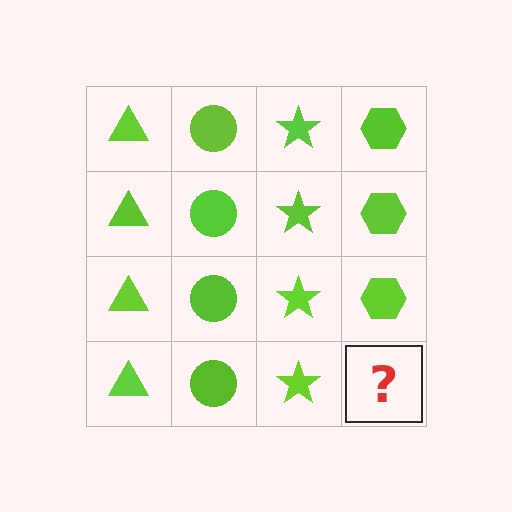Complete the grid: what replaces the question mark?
The question mark should be replaced with a lime hexagon.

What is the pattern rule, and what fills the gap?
The rule is that each column has a consistent shape. The gap should be filled with a lime hexagon.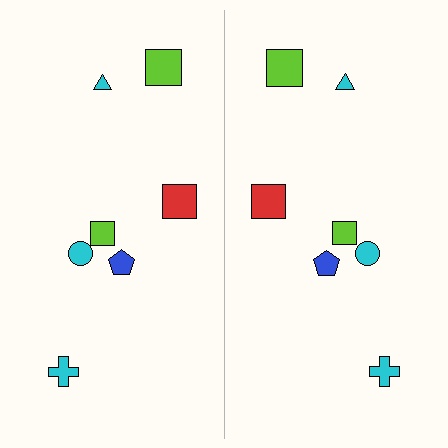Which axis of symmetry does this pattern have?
The pattern has a vertical axis of symmetry running through the center of the image.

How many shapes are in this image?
There are 14 shapes in this image.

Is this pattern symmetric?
Yes, this pattern has bilateral (reflection) symmetry.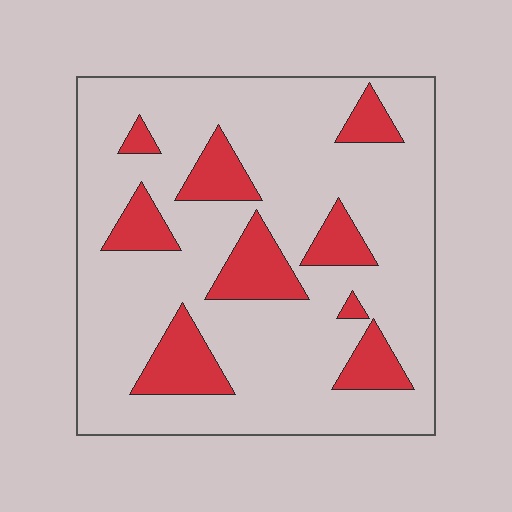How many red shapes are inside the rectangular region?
9.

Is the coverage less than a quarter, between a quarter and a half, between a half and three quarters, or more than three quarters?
Less than a quarter.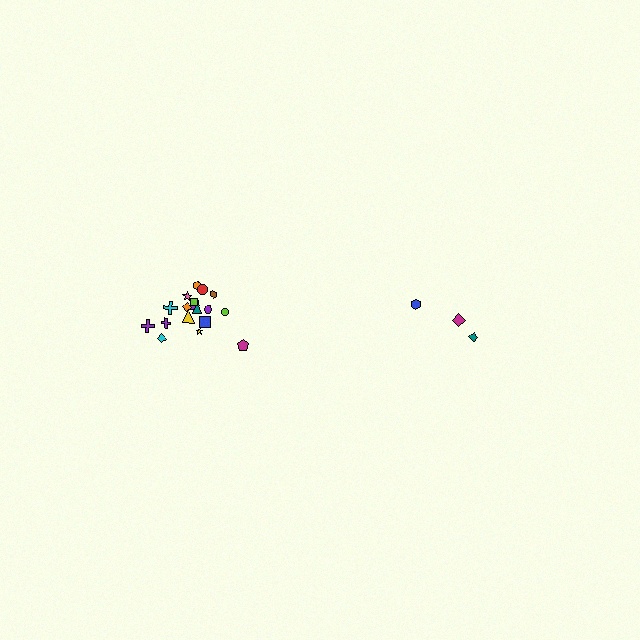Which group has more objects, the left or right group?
The left group.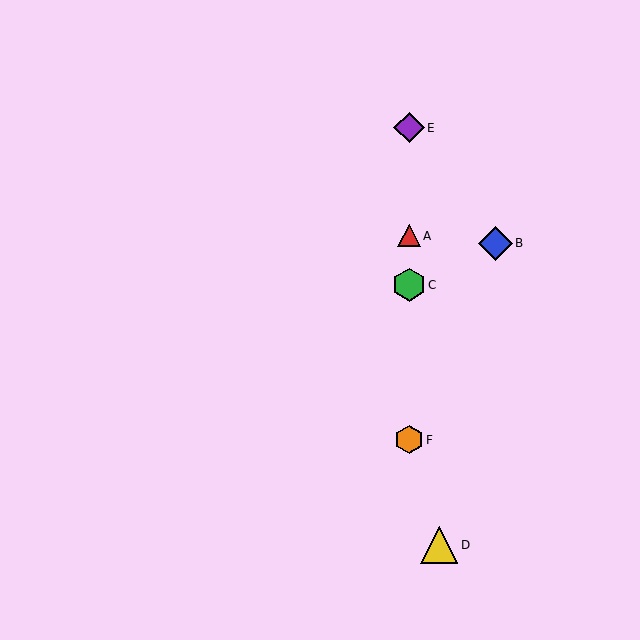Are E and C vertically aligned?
Yes, both are at x≈409.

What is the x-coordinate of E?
Object E is at x≈409.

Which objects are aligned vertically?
Objects A, C, E, F are aligned vertically.